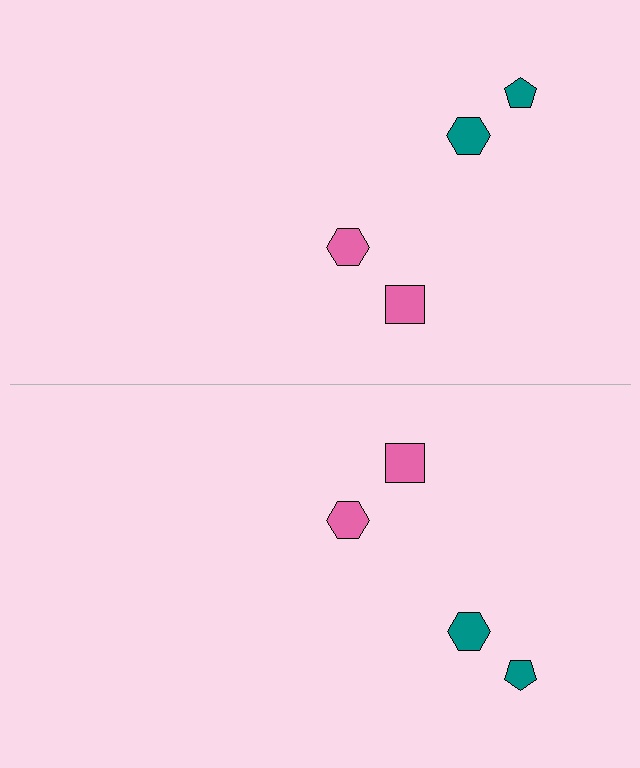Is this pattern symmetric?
Yes, this pattern has bilateral (reflection) symmetry.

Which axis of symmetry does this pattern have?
The pattern has a horizontal axis of symmetry running through the center of the image.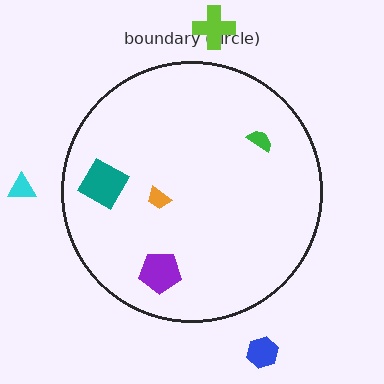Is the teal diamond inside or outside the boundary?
Inside.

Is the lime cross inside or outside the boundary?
Outside.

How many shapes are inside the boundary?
4 inside, 3 outside.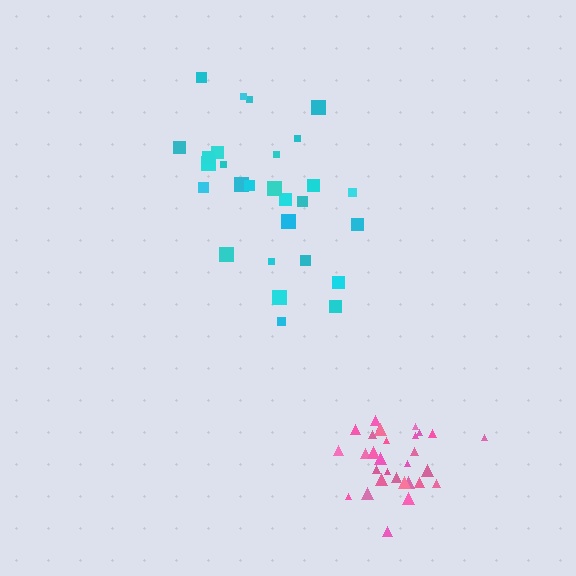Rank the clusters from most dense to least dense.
pink, cyan.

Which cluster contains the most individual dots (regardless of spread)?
Pink (30).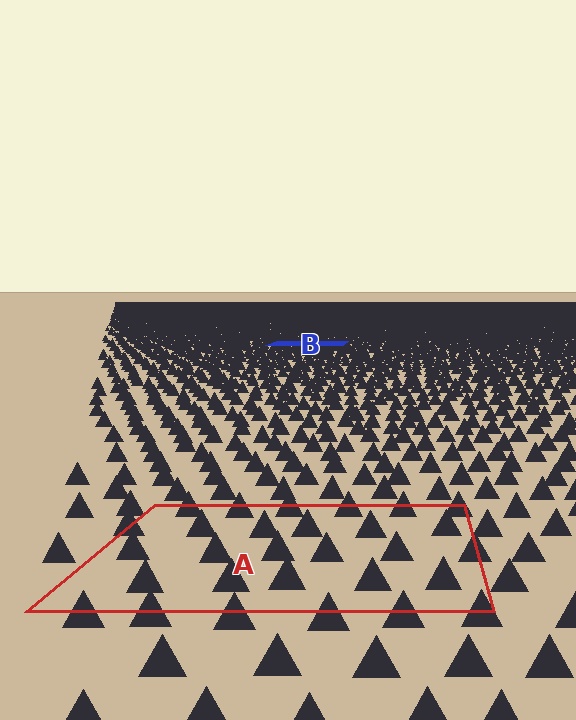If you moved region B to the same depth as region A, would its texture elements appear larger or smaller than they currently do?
They would appear larger. At a closer depth, the same texture elements are projected at a bigger on-screen size.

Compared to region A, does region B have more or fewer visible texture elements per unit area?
Region B has more texture elements per unit area — they are packed more densely because it is farther away.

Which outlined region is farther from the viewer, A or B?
Region B is farther from the viewer — the texture elements inside it appear smaller and more densely packed.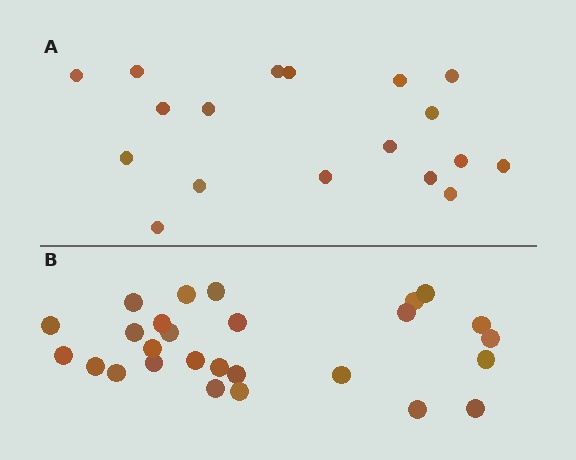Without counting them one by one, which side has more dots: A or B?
Region B (the bottom region) has more dots.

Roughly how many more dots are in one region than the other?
Region B has roughly 8 or so more dots than region A.